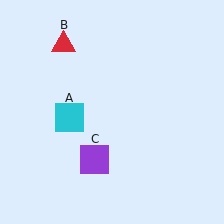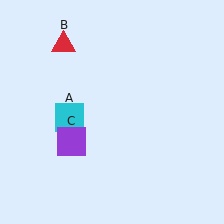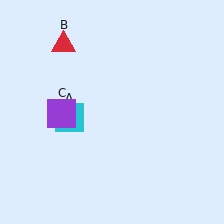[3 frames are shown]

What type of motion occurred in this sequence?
The purple square (object C) rotated clockwise around the center of the scene.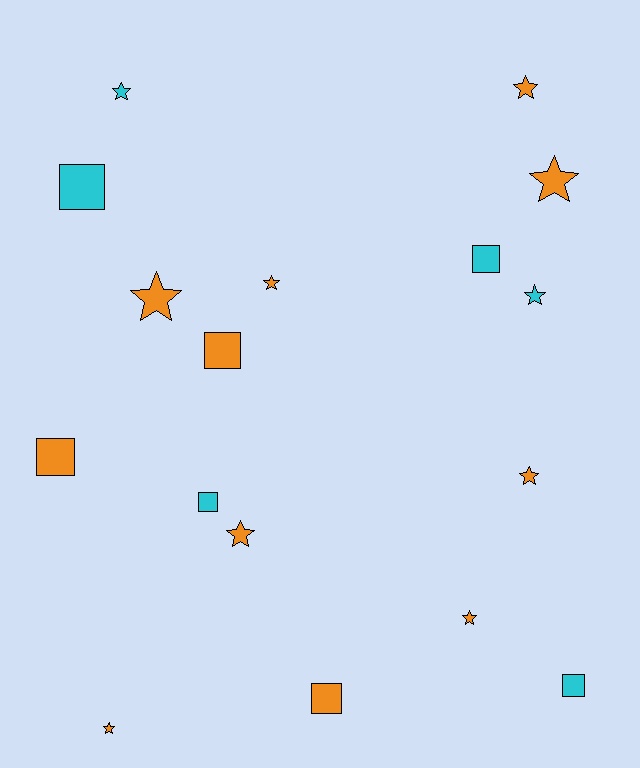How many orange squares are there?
There are 3 orange squares.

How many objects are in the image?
There are 17 objects.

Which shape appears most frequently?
Star, with 10 objects.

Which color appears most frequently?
Orange, with 11 objects.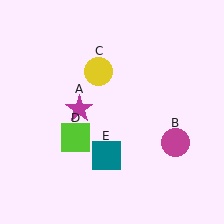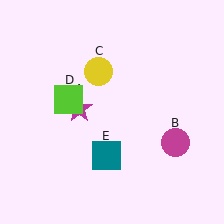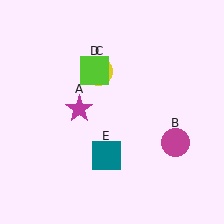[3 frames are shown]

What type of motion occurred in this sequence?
The lime square (object D) rotated clockwise around the center of the scene.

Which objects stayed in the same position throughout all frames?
Magenta star (object A) and magenta circle (object B) and yellow circle (object C) and teal square (object E) remained stationary.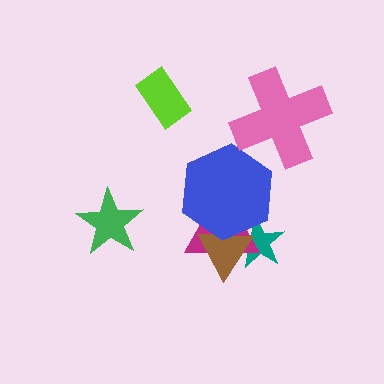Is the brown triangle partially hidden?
Yes, it is partially covered by another shape.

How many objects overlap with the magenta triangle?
3 objects overlap with the magenta triangle.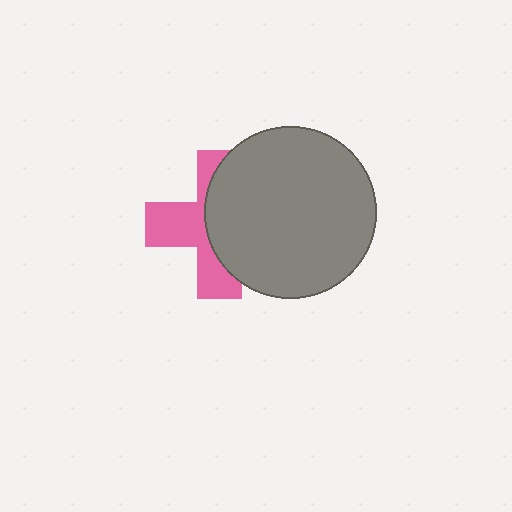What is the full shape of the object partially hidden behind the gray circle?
The partially hidden object is a pink cross.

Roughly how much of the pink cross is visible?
About half of it is visible (roughly 46%).